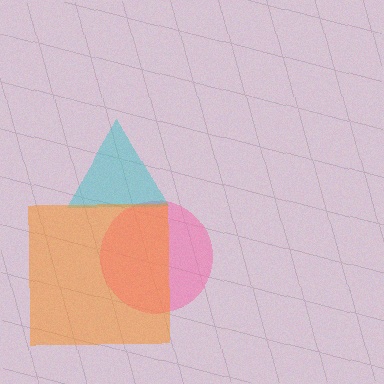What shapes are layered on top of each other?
The layered shapes are: a pink circle, a cyan triangle, an orange square.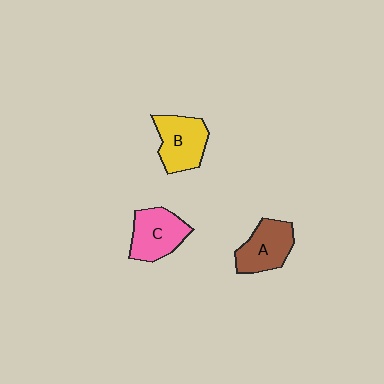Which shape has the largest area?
Shape C (pink).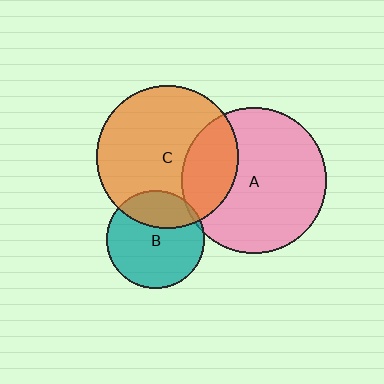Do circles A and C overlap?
Yes.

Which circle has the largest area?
Circle A (pink).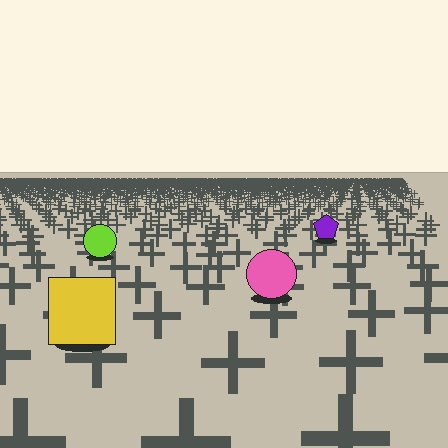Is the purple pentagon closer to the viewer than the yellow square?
No. The yellow square is closer — you can tell from the texture gradient: the ground texture is coarser near it.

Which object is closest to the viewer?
The yellow square is closest. The texture marks near it are larger and more spread out.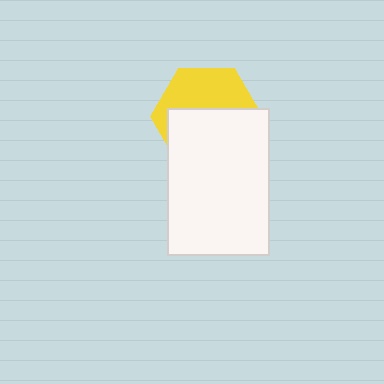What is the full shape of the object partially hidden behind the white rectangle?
The partially hidden object is a yellow hexagon.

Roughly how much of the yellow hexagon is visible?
A small part of it is visible (roughly 43%).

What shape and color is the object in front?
The object in front is a white rectangle.